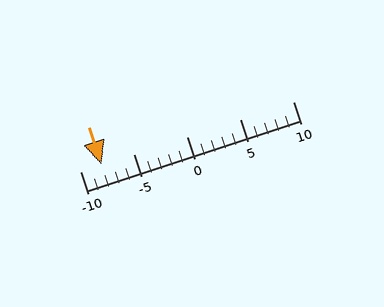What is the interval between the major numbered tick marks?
The major tick marks are spaced 5 units apart.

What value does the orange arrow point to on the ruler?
The orange arrow points to approximately -8.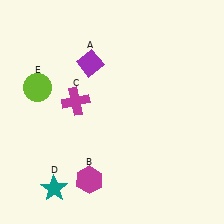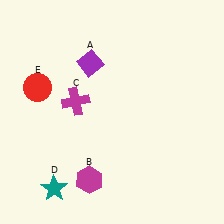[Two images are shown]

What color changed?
The circle (E) changed from lime in Image 1 to red in Image 2.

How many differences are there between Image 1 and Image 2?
There is 1 difference between the two images.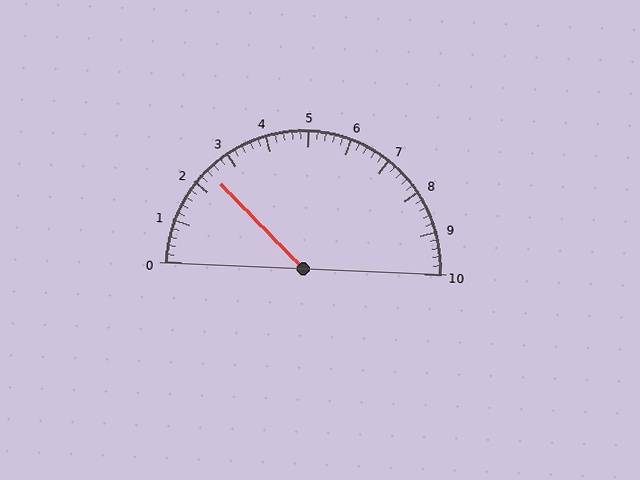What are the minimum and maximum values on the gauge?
The gauge ranges from 0 to 10.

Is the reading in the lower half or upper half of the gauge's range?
The reading is in the lower half of the range (0 to 10).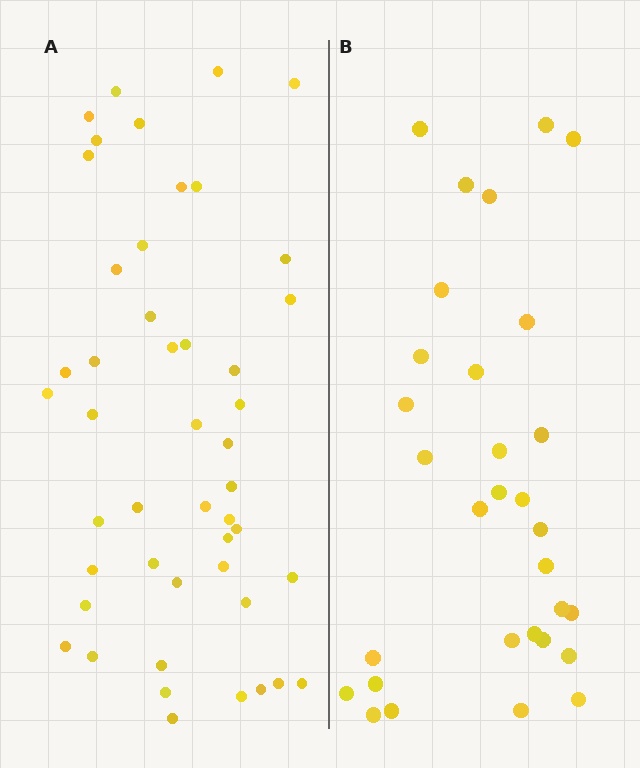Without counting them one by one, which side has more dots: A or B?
Region A (the left region) has more dots.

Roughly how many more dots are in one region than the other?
Region A has approximately 15 more dots than region B.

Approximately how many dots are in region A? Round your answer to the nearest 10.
About 50 dots. (The exact count is 47, which rounds to 50.)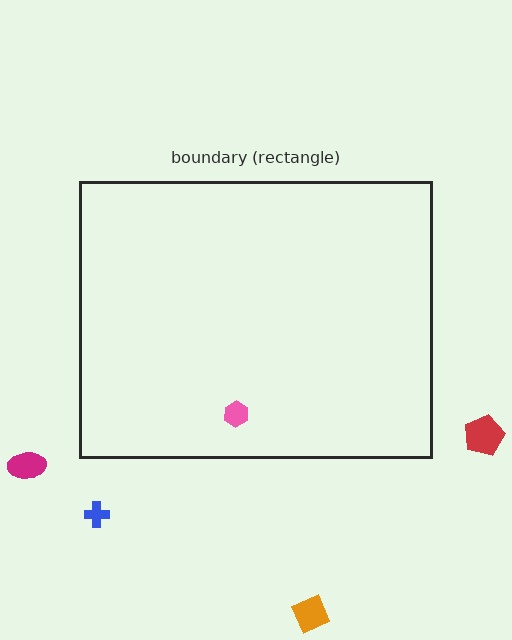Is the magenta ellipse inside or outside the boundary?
Outside.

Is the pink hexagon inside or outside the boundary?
Inside.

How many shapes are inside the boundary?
1 inside, 4 outside.